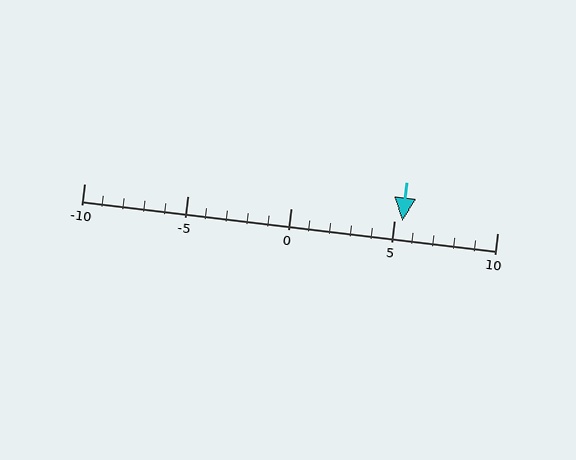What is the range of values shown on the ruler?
The ruler shows values from -10 to 10.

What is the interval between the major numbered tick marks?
The major tick marks are spaced 5 units apart.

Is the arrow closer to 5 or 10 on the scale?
The arrow is closer to 5.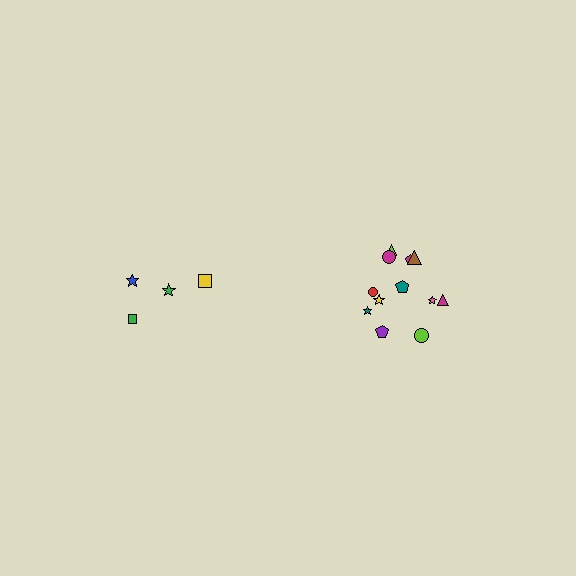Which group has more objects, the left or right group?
The right group.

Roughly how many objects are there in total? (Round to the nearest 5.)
Roughly 15 objects in total.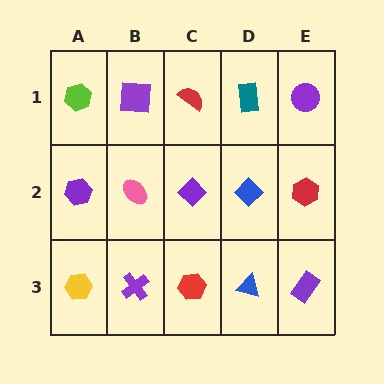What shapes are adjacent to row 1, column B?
A pink ellipse (row 2, column B), a lime hexagon (row 1, column A), a red semicircle (row 1, column C).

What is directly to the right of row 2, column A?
A pink ellipse.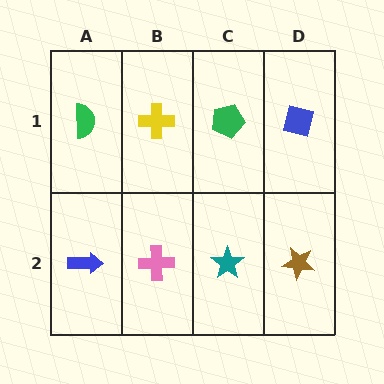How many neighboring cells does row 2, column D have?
2.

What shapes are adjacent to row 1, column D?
A brown star (row 2, column D), a green pentagon (row 1, column C).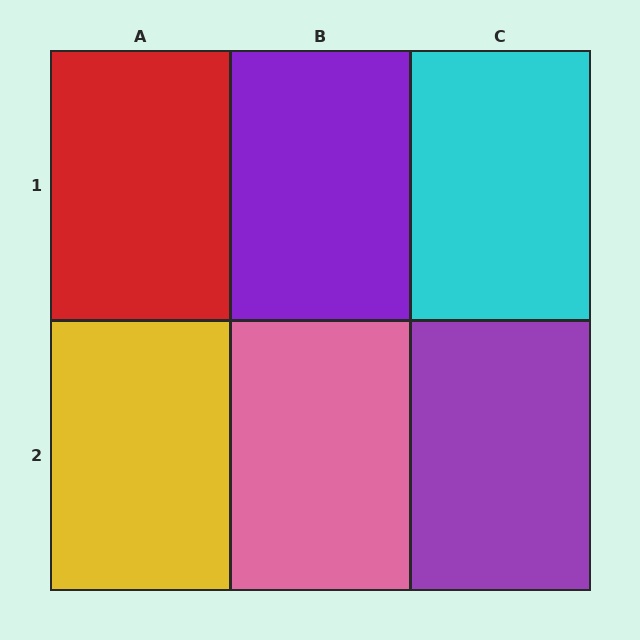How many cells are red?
1 cell is red.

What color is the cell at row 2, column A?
Yellow.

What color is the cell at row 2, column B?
Pink.